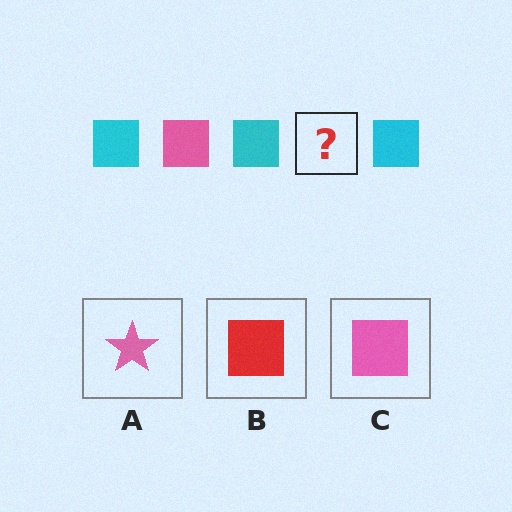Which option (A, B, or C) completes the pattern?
C.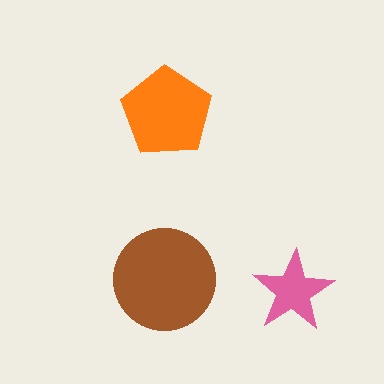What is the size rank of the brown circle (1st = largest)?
1st.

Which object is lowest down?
The pink star is bottommost.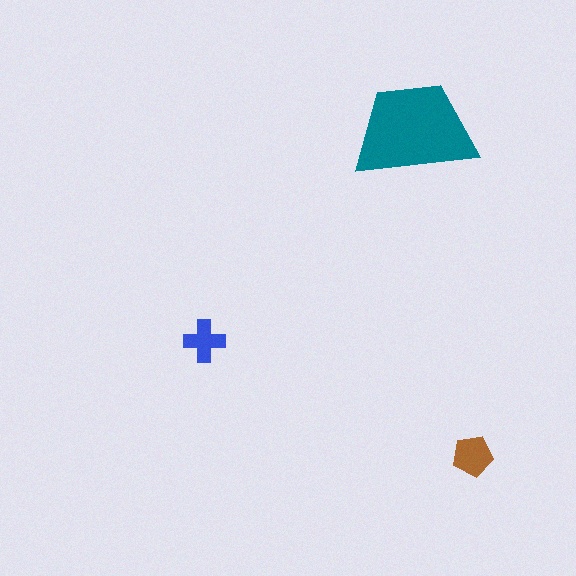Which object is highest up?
The teal trapezoid is topmost.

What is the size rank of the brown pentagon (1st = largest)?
2nd.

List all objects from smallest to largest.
The blue cross, the brown pentagon, the teal trapezoid.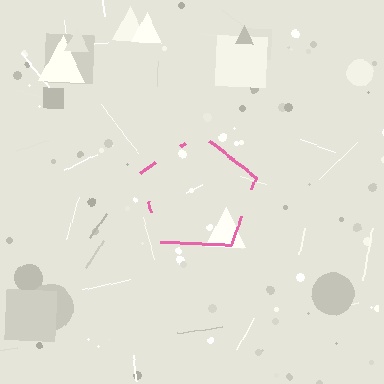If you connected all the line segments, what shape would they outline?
They would outline a pentagon.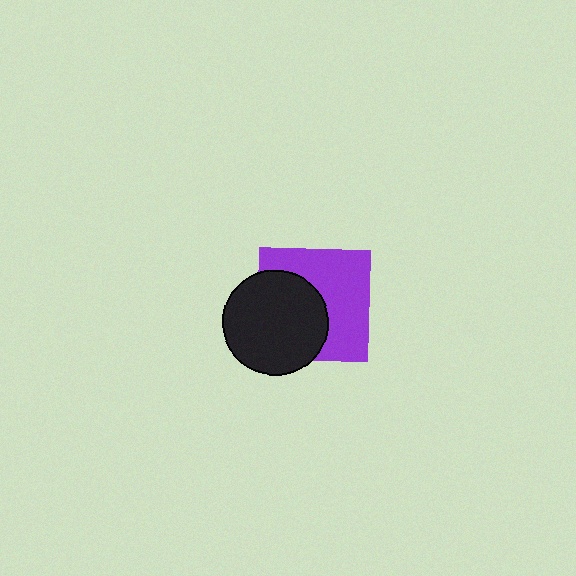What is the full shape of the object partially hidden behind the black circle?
The partially hidden object is a purple square.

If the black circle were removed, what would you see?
You would see the complete purple square.